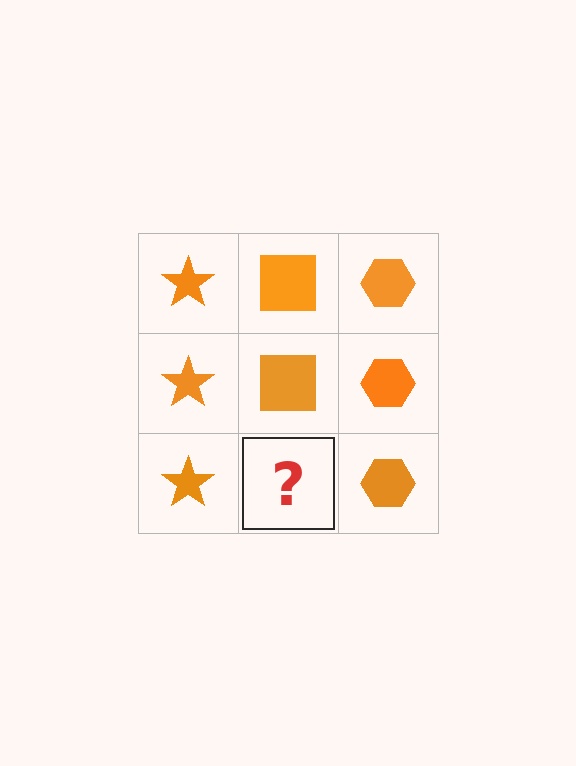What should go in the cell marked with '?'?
The missing cell should contain an orange square.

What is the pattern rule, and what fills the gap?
The rule is that each column has a consistent shape. The gap should be filled with an orange square.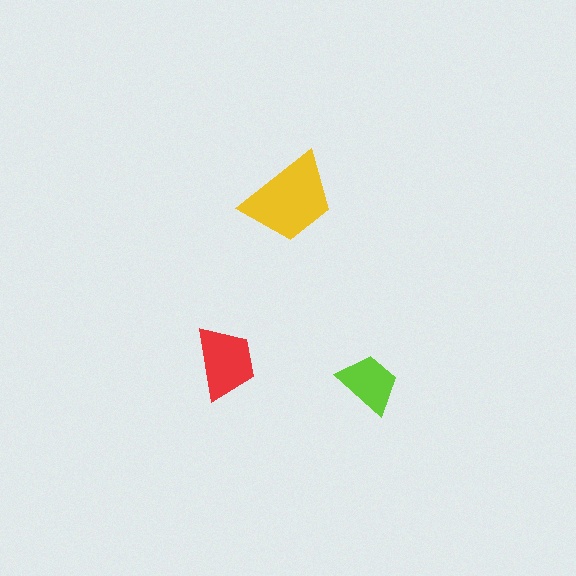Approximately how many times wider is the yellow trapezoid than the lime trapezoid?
About 1.5 times wider.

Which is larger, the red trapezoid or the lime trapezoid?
The red one.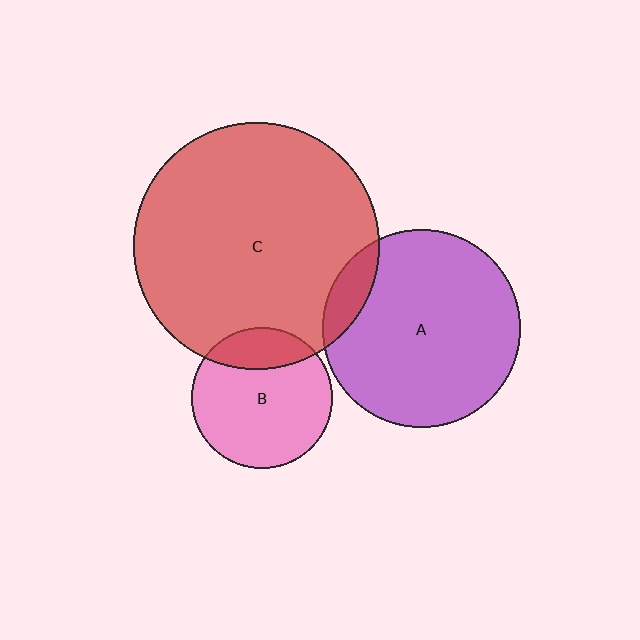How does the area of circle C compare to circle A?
Approximately 1.5 times.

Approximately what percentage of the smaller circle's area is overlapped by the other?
Approximately 20%.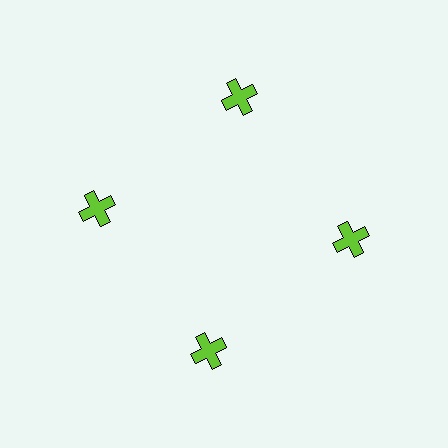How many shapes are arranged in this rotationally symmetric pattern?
There are 4 shapes, arranged in 4 groups of 1.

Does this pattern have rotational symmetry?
Yes, this pattern has 4-fold rotational symmetry. It looks the same after rotating 90 degrees around the center.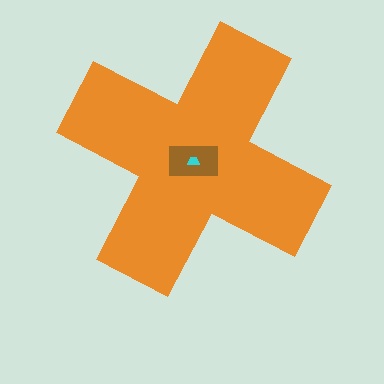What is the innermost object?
The cyan trapezoid.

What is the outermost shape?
The orange cross.